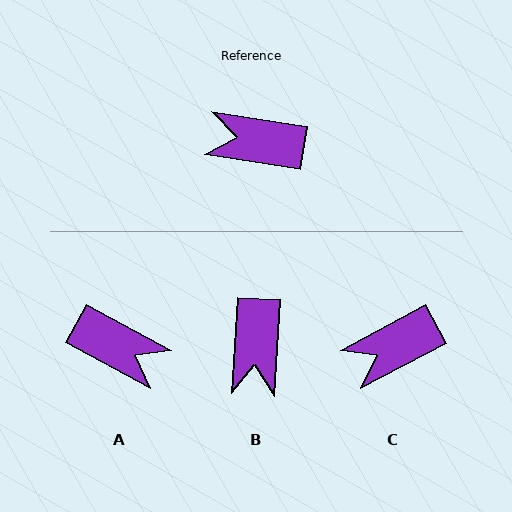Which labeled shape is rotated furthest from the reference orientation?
A, about 160 degrees away.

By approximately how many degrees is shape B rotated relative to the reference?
Approximately 95 degrees counter-clockwise.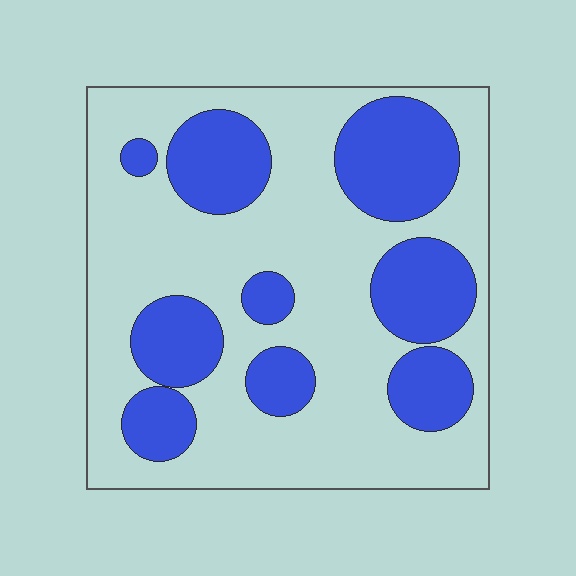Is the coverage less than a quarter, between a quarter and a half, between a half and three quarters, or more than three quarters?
Between a quarter and a half.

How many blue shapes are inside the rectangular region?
9.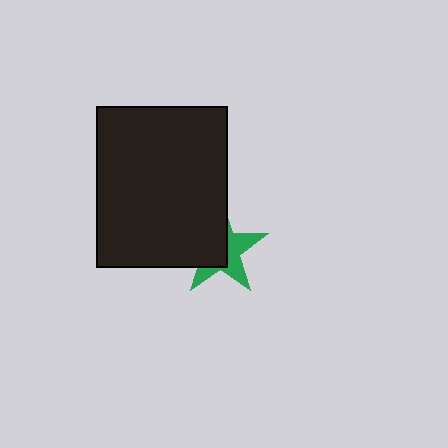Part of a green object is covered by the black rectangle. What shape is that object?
It is a star.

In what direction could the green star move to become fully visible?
The green star could move toward the lower-right. That would shift it out from behind the black rectangle entirely.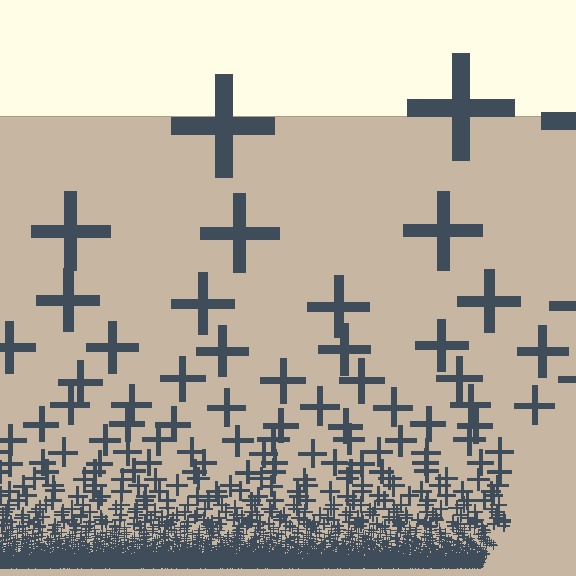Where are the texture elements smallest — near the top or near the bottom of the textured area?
Near the bottom.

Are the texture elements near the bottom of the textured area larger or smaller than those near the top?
Smaller. The gradient is inverted — elements near the bottom are smaller and denser.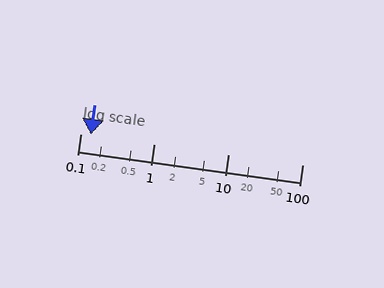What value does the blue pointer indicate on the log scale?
The pointer indicates approximately 0.14.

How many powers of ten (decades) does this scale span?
The scale spans 3 decades, from 0.1 to 100.